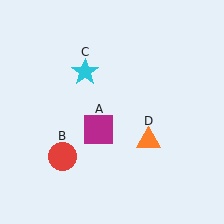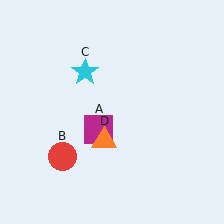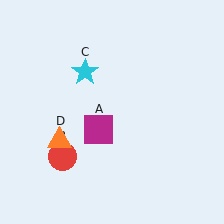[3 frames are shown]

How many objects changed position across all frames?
1 object changed position: orange triangle (object D).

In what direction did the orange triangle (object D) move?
The orange triangle (object D) moved left.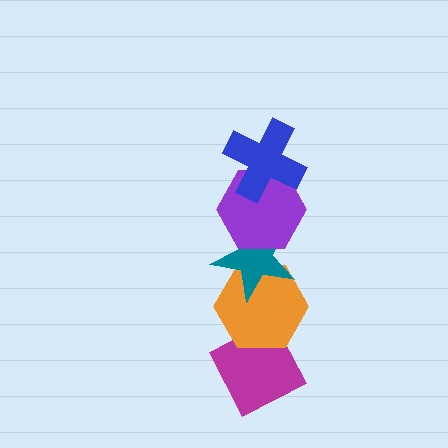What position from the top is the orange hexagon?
The orange hexagon is 4th from the top.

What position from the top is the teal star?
The teal star is 3rd from the top.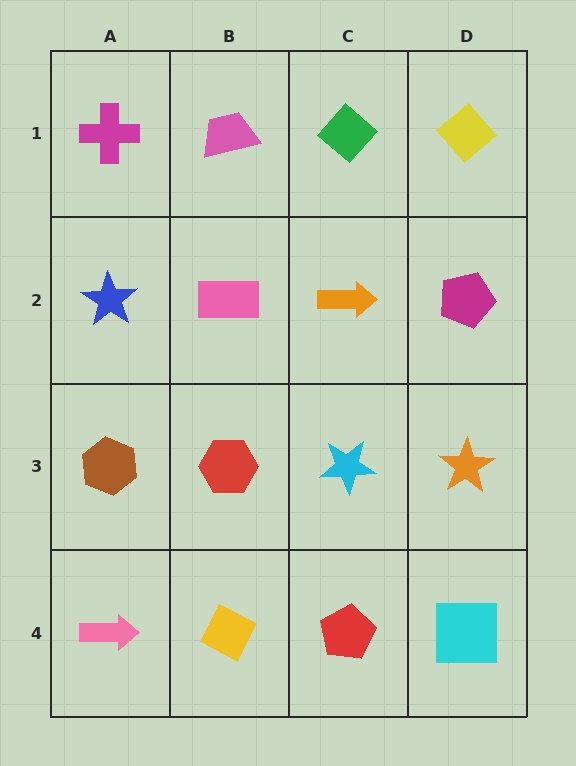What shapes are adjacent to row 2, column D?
A yellow diamond (row 1, column D), an orange star (row 3, column D), an orange arrow (row 2, column C).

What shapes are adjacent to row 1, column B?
A pink rectangle (row 2, column B), a magenta cross (row 1, column A), a green diamond (row 1, column C).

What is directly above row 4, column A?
A brown hexagon.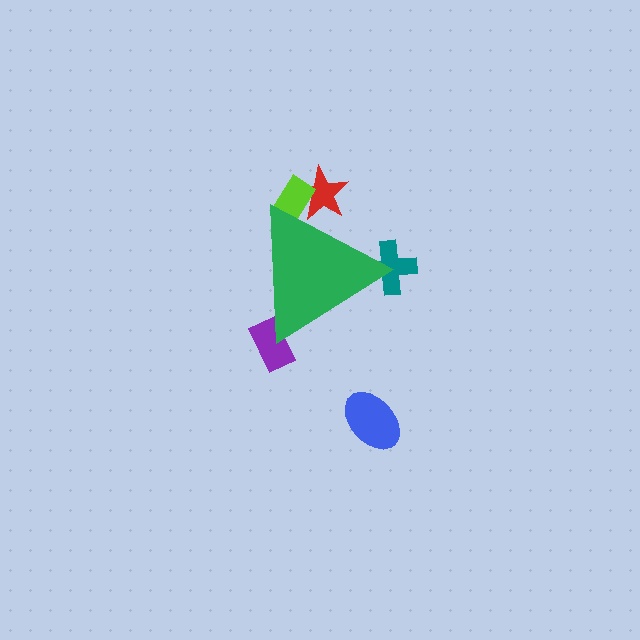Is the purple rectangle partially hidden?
Yes, the purple rectangle is partially hidden behind the green triangle.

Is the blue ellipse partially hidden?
No, the blue ellipse is fully visible.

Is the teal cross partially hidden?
Yes, the teal cross is partially hidden behind the green triangle.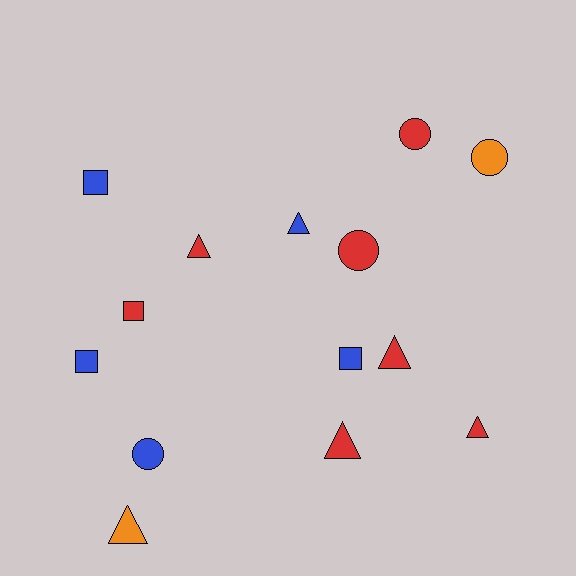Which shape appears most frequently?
Triangle, with 6 objects.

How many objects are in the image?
There are 14 objects.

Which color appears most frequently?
Red, with 7 objects.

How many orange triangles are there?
There is 1 orange triangle.